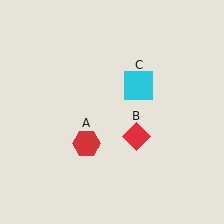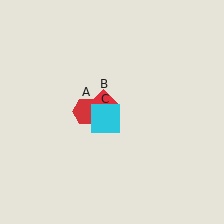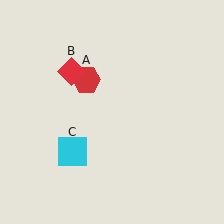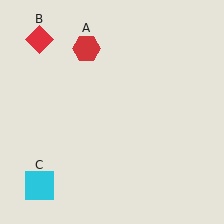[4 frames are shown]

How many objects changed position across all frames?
3 objects changed position: red hexagon (object A), red diamond (object B), cyan square (object C).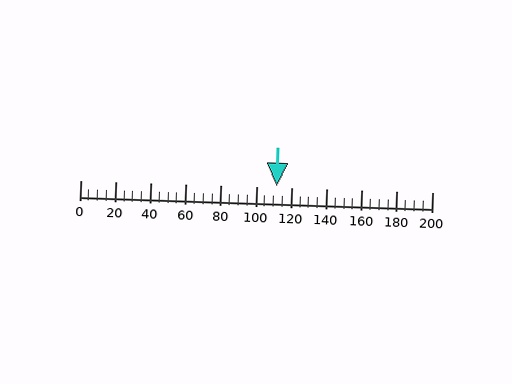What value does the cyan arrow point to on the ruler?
The cyan arrow points to approximately 112.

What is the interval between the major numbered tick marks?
The major tick marks are spaced 20 units apart.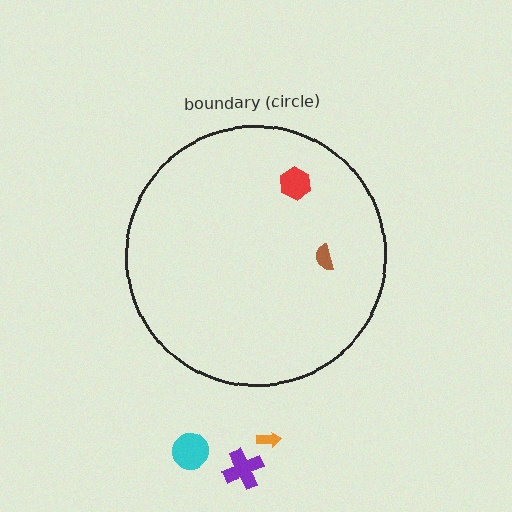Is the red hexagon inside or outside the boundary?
Inside.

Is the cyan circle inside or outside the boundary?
Outside.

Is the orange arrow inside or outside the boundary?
Outside.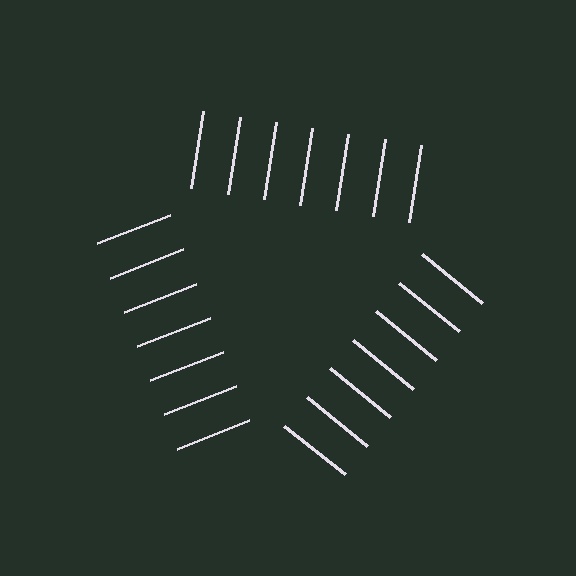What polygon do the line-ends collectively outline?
An illusory triangle — the line segments terminate on its edges but no continuous stroke is drawn.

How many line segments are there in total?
21 — 7 along each of the 3 edges.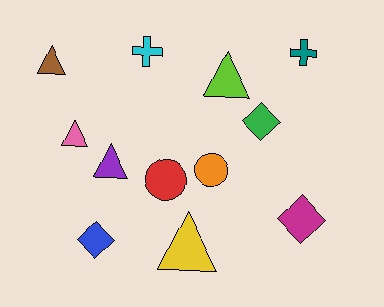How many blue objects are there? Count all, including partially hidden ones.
There is 1 blue object.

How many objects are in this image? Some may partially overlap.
There are 12 objects.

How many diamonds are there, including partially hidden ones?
There are 3 diamonds.